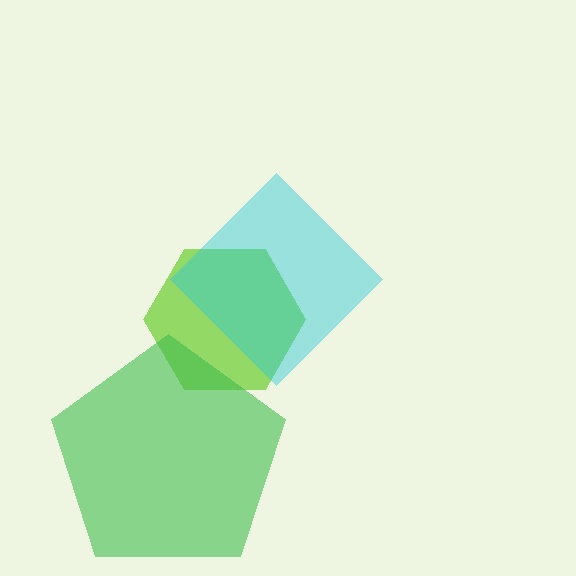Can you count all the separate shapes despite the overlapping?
Yes, there are 3 separate shapes.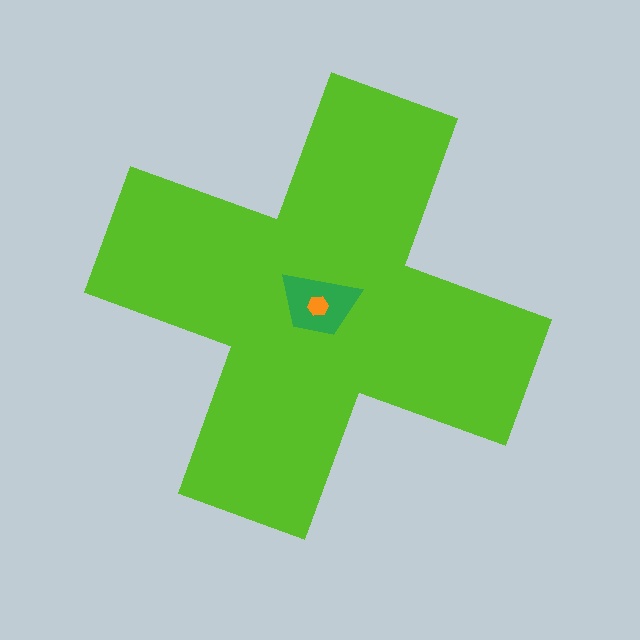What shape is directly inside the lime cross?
The green trapezoid.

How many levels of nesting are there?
3.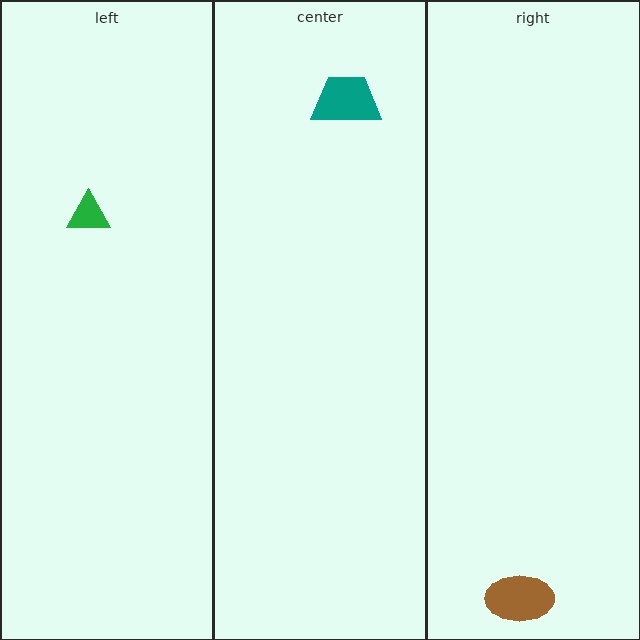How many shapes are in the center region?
1.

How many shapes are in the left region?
1.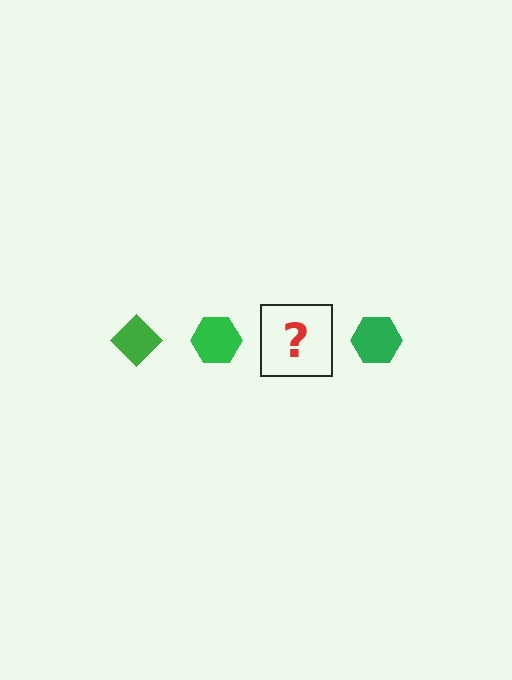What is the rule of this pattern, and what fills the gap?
The rule is that the pattern cycles through diamond, hexagon shapes in green. The gap should be filled with a green diamond.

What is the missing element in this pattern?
The missing element is a green diamond.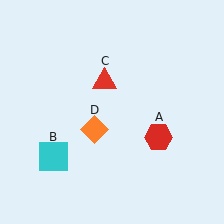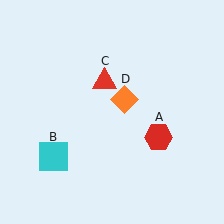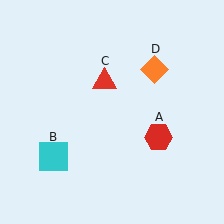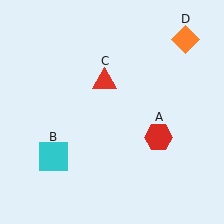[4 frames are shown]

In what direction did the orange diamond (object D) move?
The orange diamond (object D) moved up and to the right.